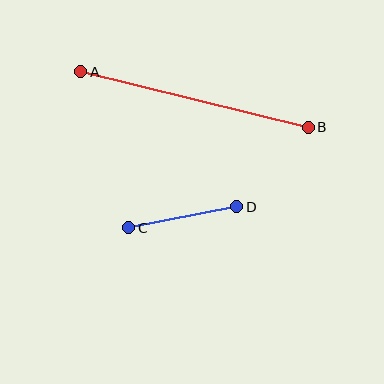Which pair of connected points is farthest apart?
Points A and B are farthest apart.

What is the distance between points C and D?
The distance is approximately 110 pixels.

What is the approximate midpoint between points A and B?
The midpoint is at approximately (194, 99) pixels.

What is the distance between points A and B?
The distance is approximately 234 pixels.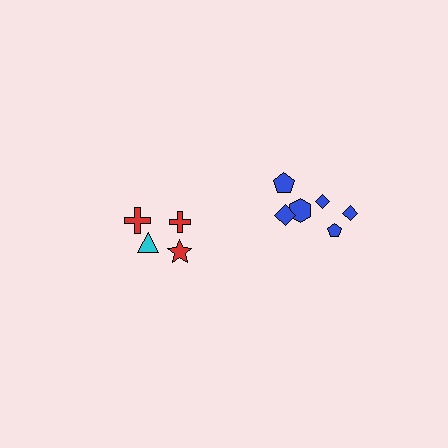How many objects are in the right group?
There are 6 objects.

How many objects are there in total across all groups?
There are 10 objects.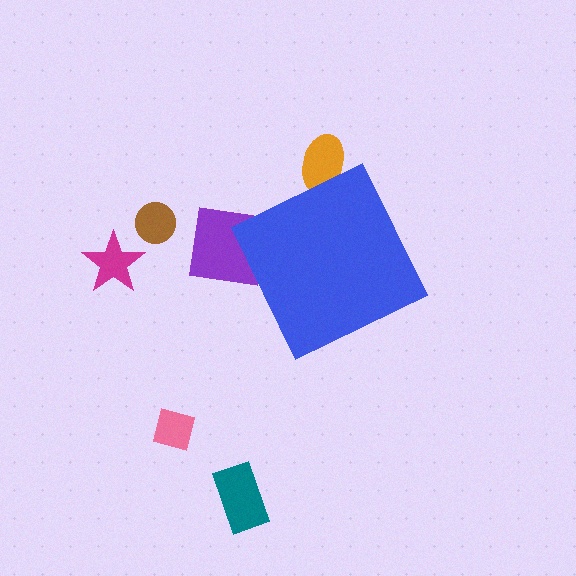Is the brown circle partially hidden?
No, the brown circle is fully visible.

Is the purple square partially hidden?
Yes, the purple square is partially hidden behind the blue diamond.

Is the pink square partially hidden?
No, the pink square is fully visible.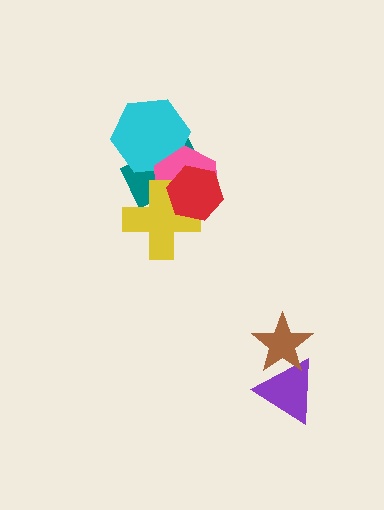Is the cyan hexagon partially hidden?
Yes, it is partially covered by another shape.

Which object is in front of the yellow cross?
The red hexagon is in front of the yellow cross.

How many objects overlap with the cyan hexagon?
2 objects overlap with the cyan hexagon.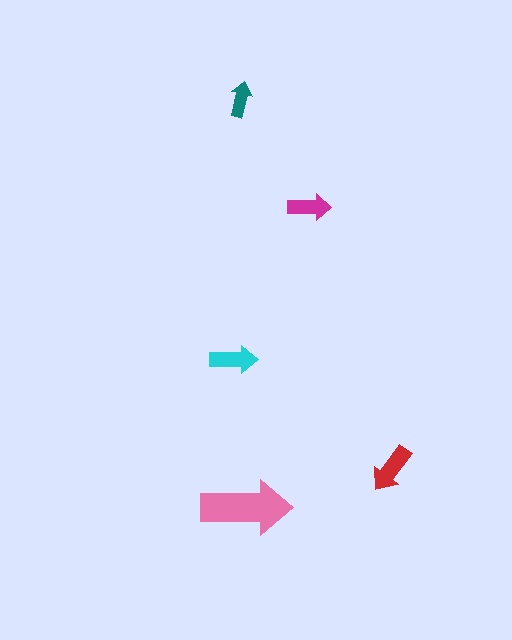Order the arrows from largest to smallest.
the pink one, the red one, the cyan one, the magenta one, the teal one.